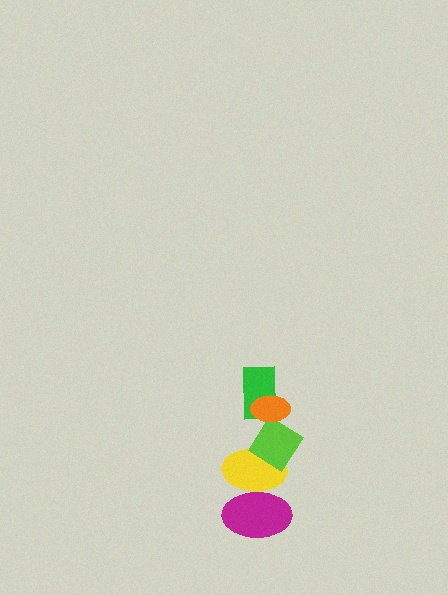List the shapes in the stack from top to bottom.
From top to bottom: the orange ellipse, the green rectangle, the lime diamond, the yellow ellipse, the magenta ellipse.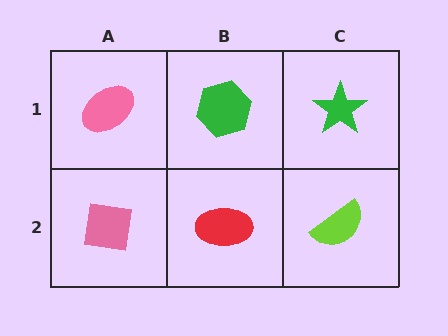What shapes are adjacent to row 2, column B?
A green hexagon (row 1, column B), a pink square (row 2, column A), a lime semicircle (row 2, column C).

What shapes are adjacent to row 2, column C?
A green star (row 1, column C), a red ellipse (row 2, column B).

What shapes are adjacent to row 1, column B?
A red ellipse (row 2, column B), a pink ellipse (row 1, column A), a green star (row 1, column C).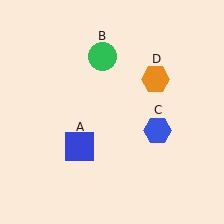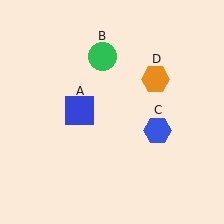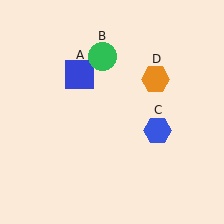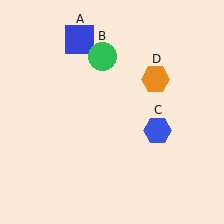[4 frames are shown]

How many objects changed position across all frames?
1 object changed position: blue square (object A).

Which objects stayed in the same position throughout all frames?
Green circle (object B) and blue hexagon (object C) and orange hexagon (object D) remained stationary.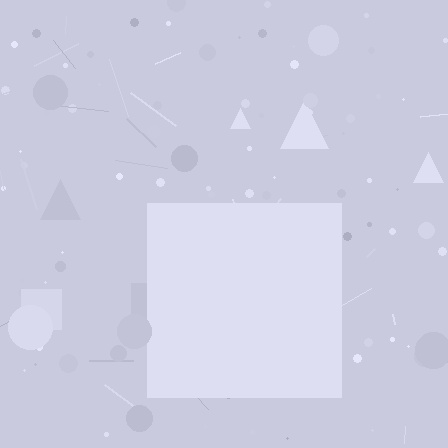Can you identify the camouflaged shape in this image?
The camouflaged shape is a square.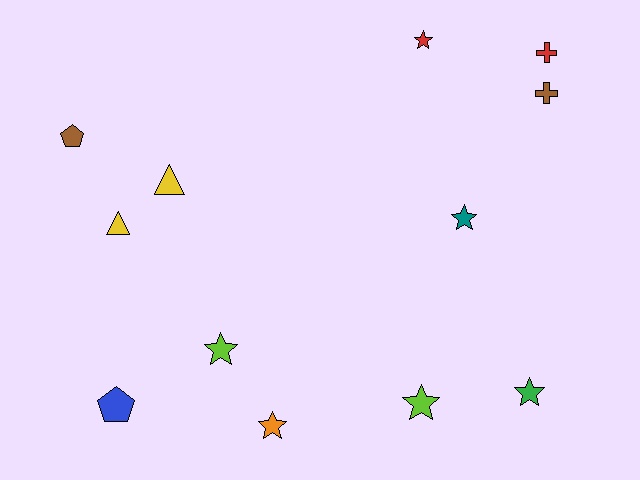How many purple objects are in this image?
There are no purple objects.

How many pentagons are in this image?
There are 2 pentagons.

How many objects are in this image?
There are 12 objects.